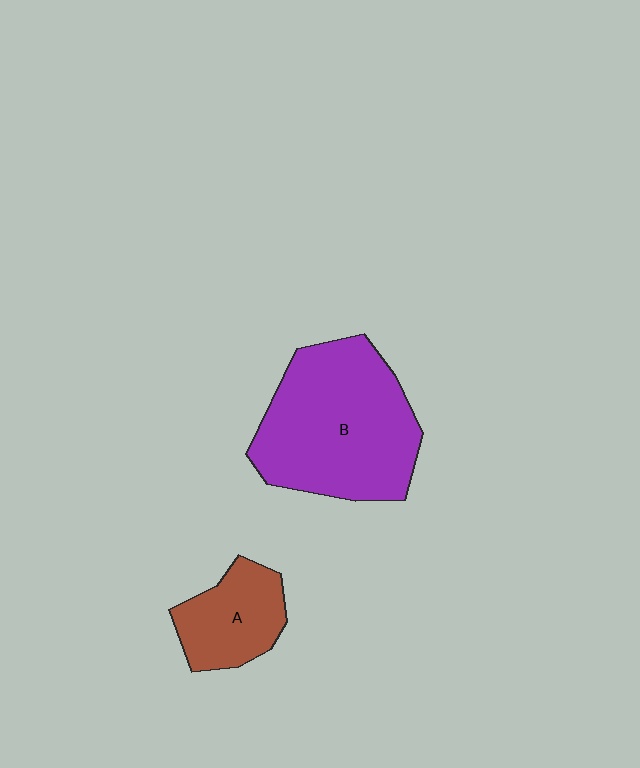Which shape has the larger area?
Shape B (purple).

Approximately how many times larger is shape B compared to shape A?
Approximately 2.3 times.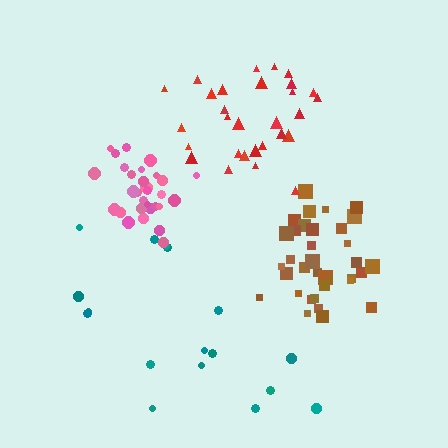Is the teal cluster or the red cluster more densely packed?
Red.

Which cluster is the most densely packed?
Pink.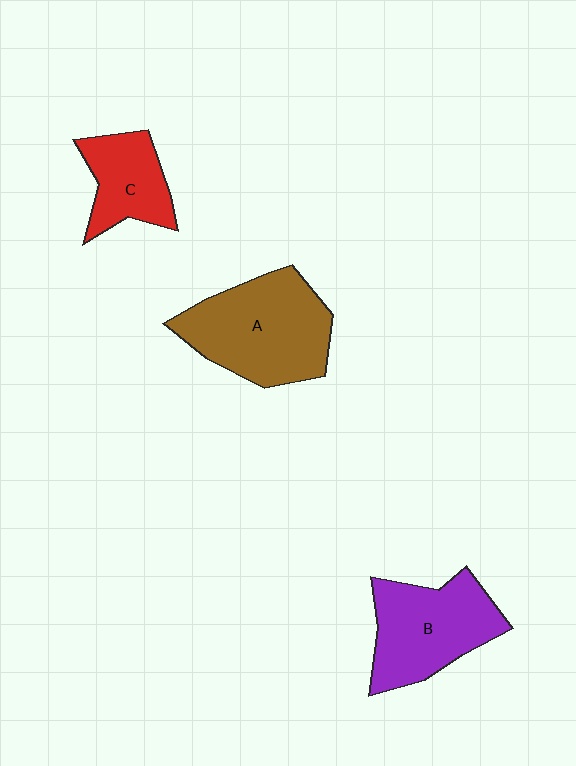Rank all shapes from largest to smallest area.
From largest to smallest: A (brown), B (purple), C (red).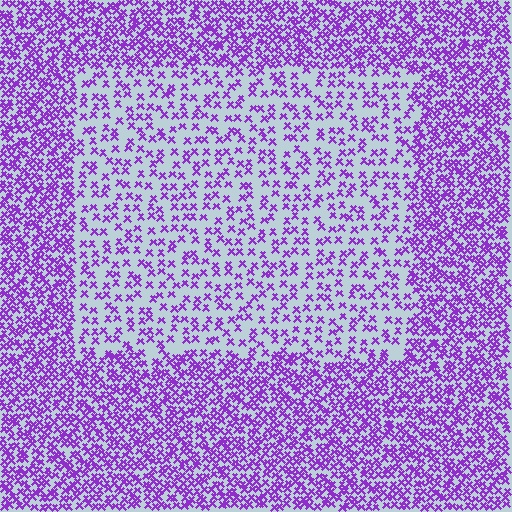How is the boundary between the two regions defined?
The boundary is defined by a change in element density (approximately 2.2x ratio). All elements are the same color, size, and shape.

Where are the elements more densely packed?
The elements are more densely packed outside the rectangle boundary.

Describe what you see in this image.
The image contains small purple elements arranged at two different densities. A rectangle-shaped region is visible where the elements are less densely packed than the surrounding area.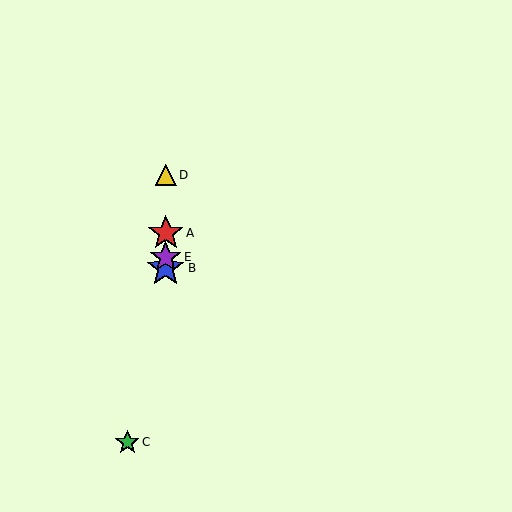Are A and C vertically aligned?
No, A is at x≈166 and C is at x≈127.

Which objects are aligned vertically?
Objects A, B, D, E are aligned vertically.